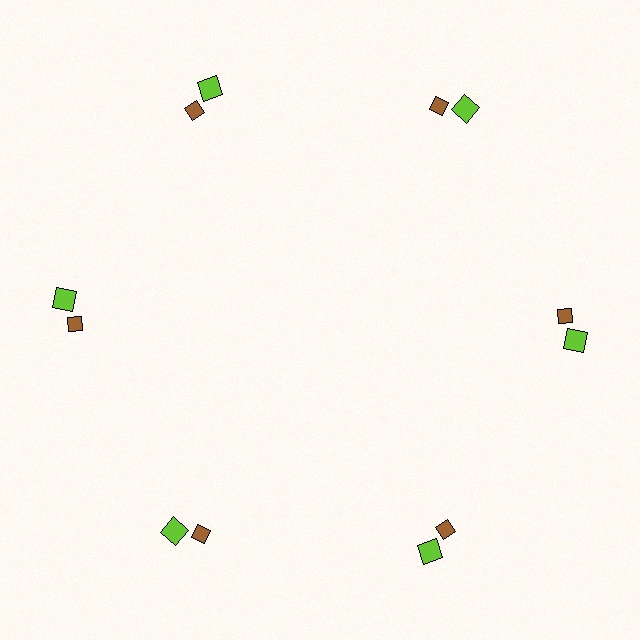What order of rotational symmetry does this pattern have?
This pattern has 6-fold rotational symmetry.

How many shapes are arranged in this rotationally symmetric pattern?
There are 12 shapes, arranged in 6 groups of 2.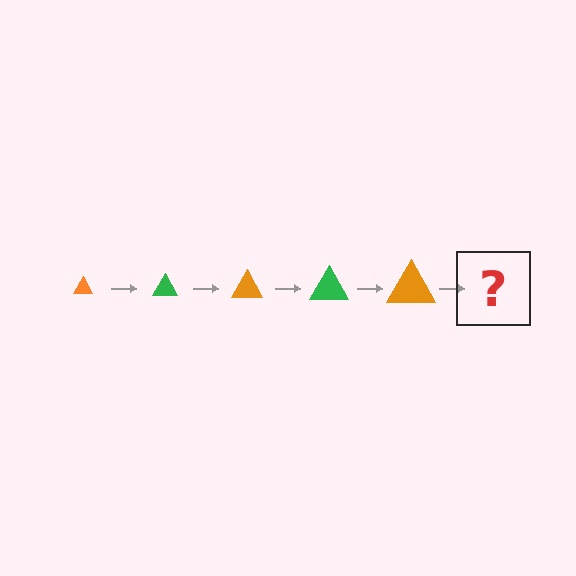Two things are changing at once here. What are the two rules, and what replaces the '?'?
The two rules are that the triangle grows larger each step and the color cycles through orange and green. The '?' should be a green triangle, larger than the previous one.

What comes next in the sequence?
The next element should be a green triangle, larger than the previous one.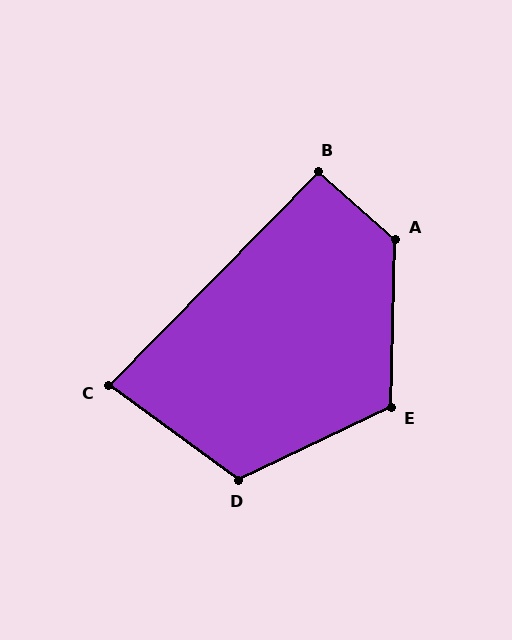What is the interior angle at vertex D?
Approximately 118 degrees (obtuse).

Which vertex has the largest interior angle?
A, at approximately 130 degrees.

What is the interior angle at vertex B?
Approximately 93 degrees (approximately right).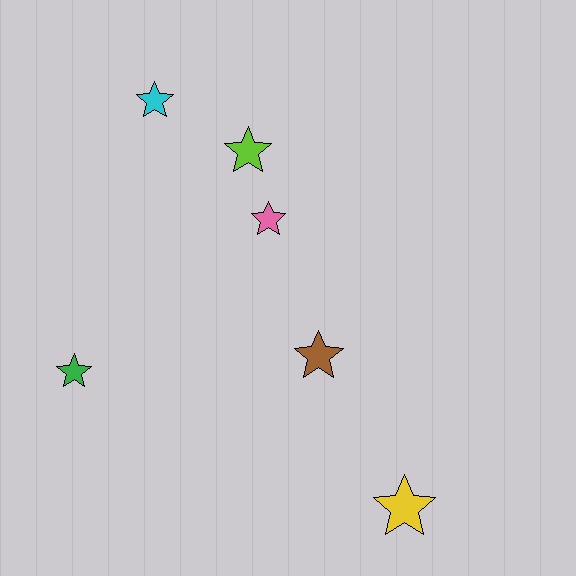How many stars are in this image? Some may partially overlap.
There are 6 stars.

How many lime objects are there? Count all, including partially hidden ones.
There is 1 lime object.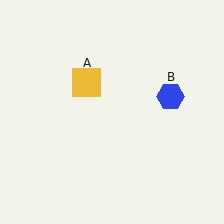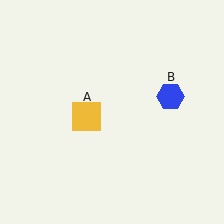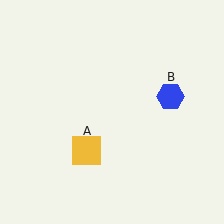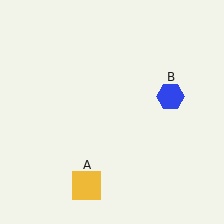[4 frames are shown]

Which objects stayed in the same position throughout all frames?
Blue hexagon (object B) remained stationary.